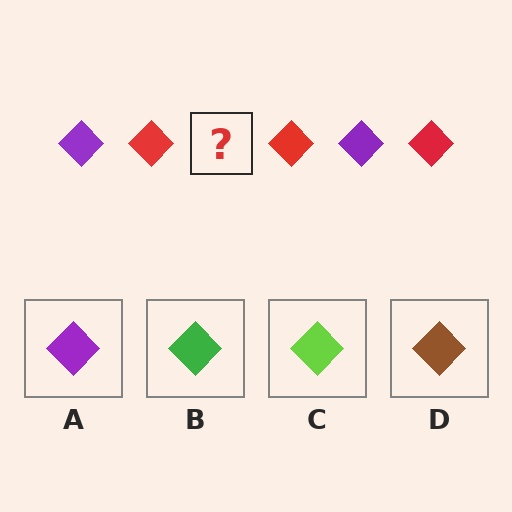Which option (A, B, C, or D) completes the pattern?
A.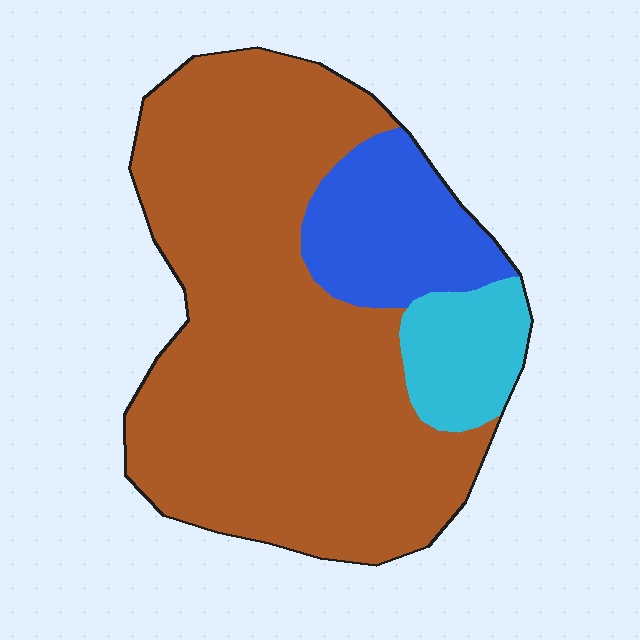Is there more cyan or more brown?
Brown.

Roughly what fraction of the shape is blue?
Blue takes up about one sixth (1/6) of the shape.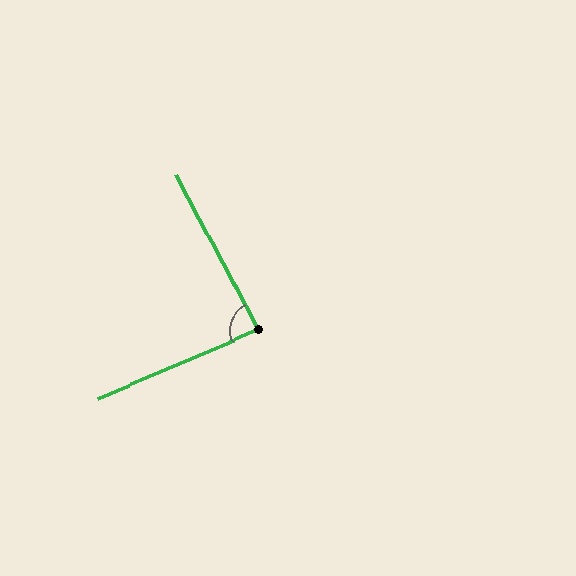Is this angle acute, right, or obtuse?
It is approximately a right angle.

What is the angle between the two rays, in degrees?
Approximately 85 degrees.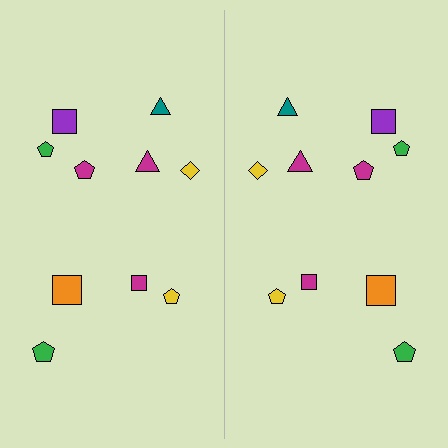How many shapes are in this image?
There are 20 shapes in this image.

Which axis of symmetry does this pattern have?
The pattern has a vertical axis of symmetry running through the center of the image.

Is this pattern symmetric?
Yes, this pattern has bilateral (reflection) symmetry.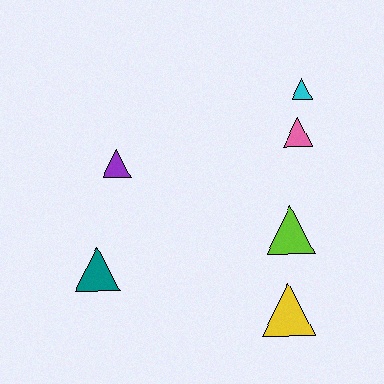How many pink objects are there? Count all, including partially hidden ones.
There is 1 pink object.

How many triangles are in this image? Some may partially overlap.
There are 6 triangles.